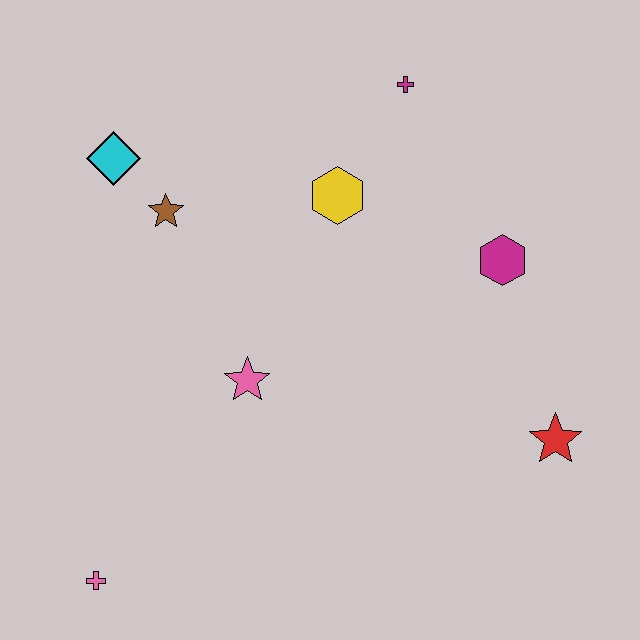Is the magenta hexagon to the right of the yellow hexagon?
Yes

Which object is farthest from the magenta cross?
The pink cross is farthest from the magenta cross.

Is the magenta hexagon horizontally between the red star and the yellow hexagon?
Yes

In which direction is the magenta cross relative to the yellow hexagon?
The magenta cross is above the yellow hexagon.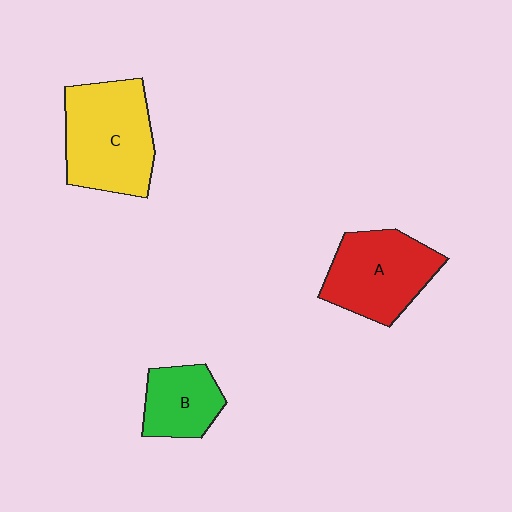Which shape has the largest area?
Shape C (yellow).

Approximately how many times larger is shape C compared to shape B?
Approximately 1.8 times.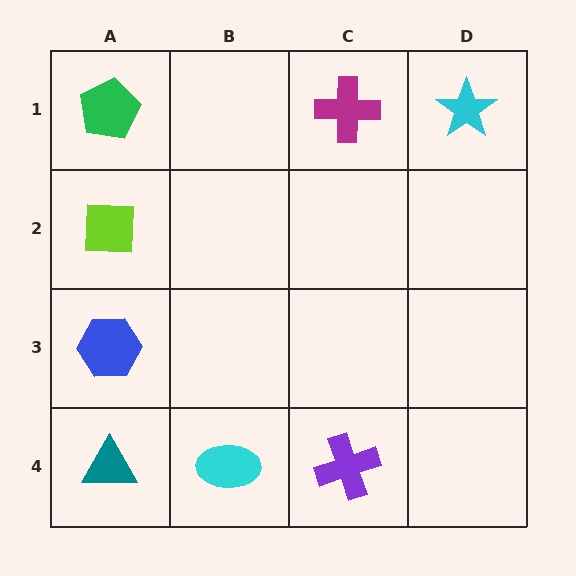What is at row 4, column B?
A cyan ellipse.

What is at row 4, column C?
A purple cross.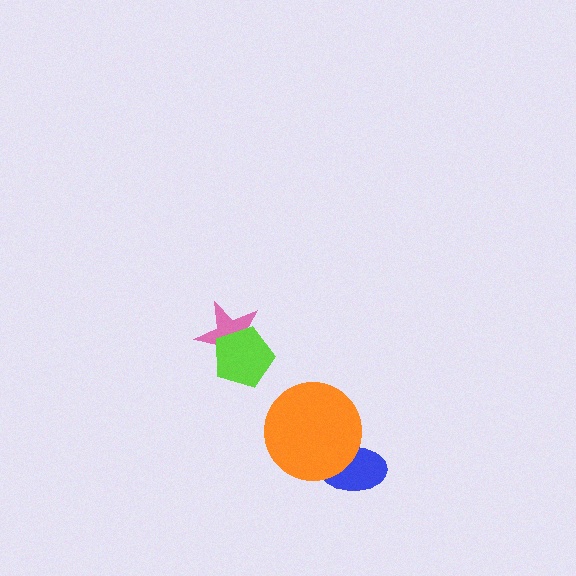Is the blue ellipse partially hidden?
Yes, it is partially covered by another shape.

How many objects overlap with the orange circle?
1 object overlaps with the orange circle.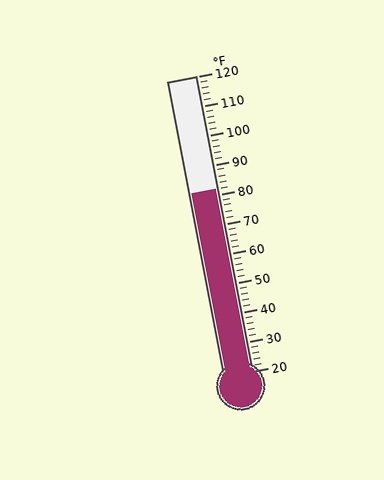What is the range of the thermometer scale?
The thermometer scale ranges from 20°F to 120°F.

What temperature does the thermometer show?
The thermometer shows approximately 82°F.